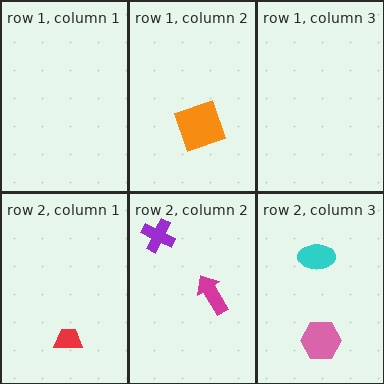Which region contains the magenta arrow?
The row 2, column 2 region.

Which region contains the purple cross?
The row 2, column 2 region.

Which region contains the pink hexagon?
The row 2, column 3 region.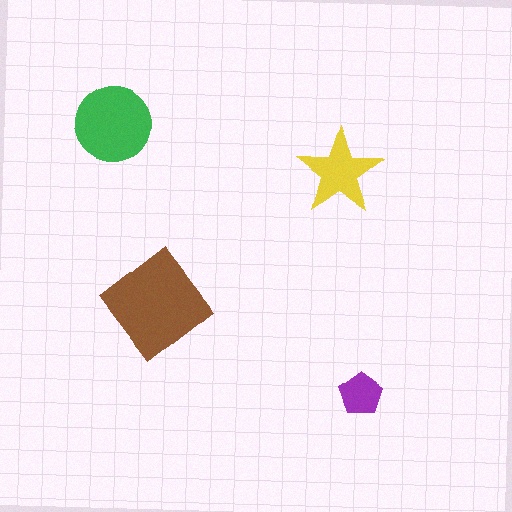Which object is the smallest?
The purple pentagon.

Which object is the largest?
The brown diamond.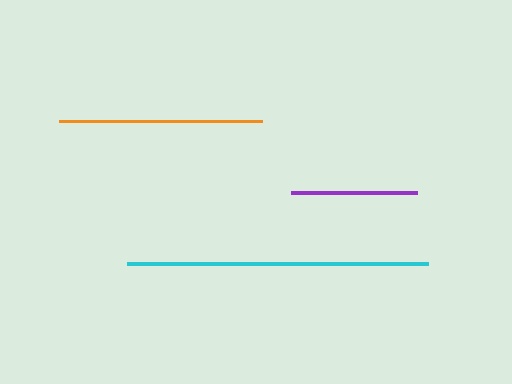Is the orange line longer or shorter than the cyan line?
The cyan line is longer than the orange line.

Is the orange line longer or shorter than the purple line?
The orange line is longer than the purple line.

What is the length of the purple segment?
The purple segment is approximately 126 pixels long.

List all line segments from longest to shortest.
From longest to shortest: cyan, orange, purple.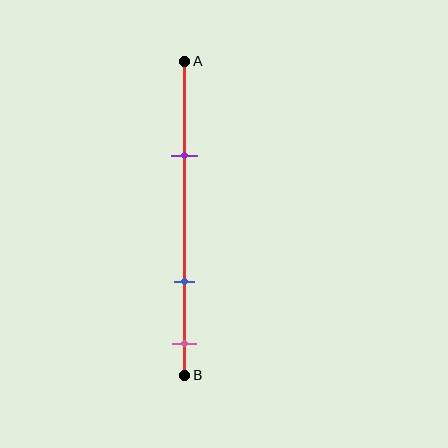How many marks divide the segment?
There are 3 marks dividing the segment.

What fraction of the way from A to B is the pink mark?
The pink mark is approximately 90% (0.9) of the way from A to B.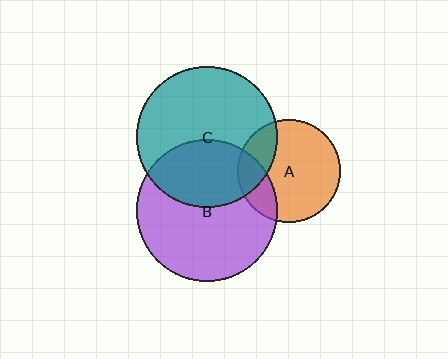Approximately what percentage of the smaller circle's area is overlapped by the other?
Approximately 25%.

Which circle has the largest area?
Circle B (purple).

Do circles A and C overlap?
Yes.